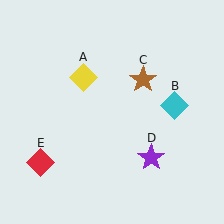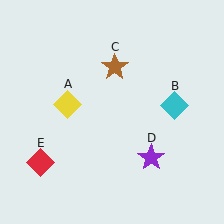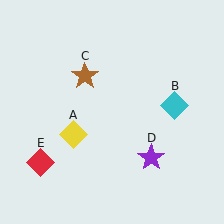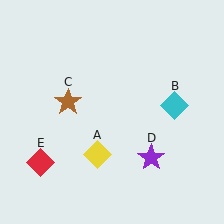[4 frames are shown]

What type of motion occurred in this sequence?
The yellow diamond (object A), brown star (object C) rotated counterclockwise around the center of the scene.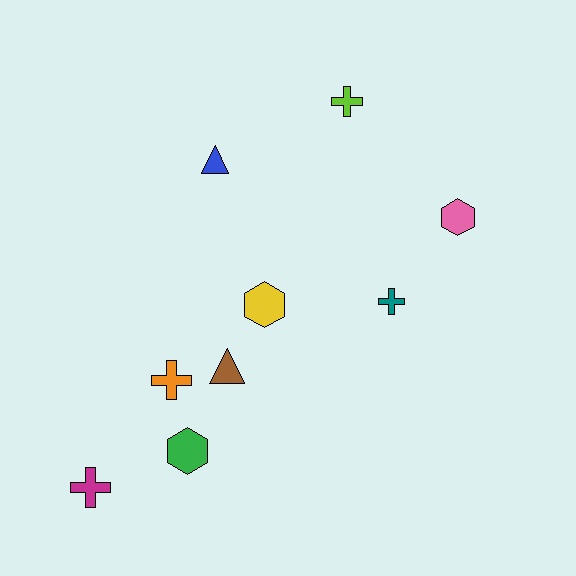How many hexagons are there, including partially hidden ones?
There are 3 hexagons.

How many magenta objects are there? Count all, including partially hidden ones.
There is 1 magenta object.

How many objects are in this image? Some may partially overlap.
There are 9 objects.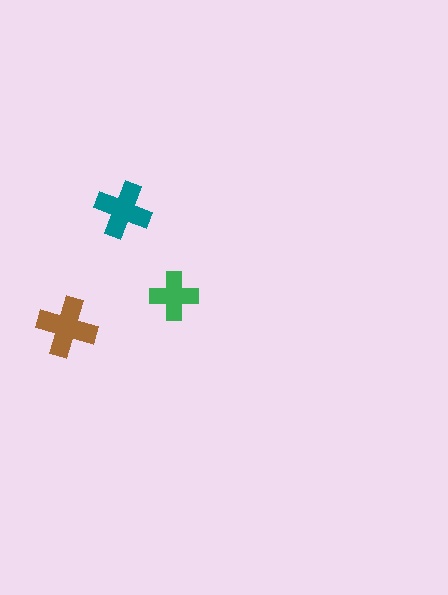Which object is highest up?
The teal cross is topmost.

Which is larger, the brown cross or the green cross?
The brown one.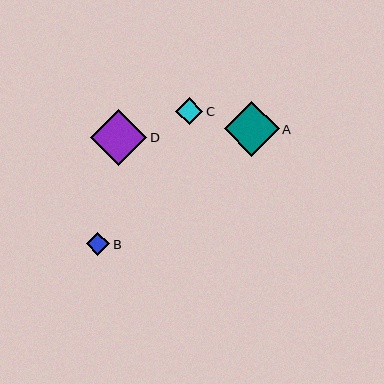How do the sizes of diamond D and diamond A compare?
Diamond D and diamond A are approximately the same size.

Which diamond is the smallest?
Diamond B is the smallest with a size of approximately 23 pixels.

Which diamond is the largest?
Diamond D is the largest with a size of approximately 56 pixels.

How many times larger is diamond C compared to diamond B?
Diamond C is approximately 1.2 times the size of diamond B.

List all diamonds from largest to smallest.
From largest to smallest: D, A, C, B.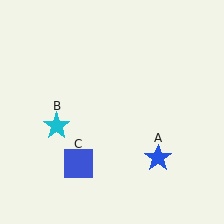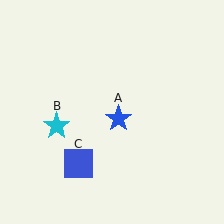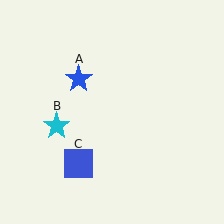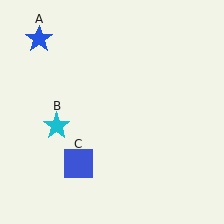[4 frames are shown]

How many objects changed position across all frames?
1 object changed position: blue star (object A).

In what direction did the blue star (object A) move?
The blue star (object A) moved up and to the left.